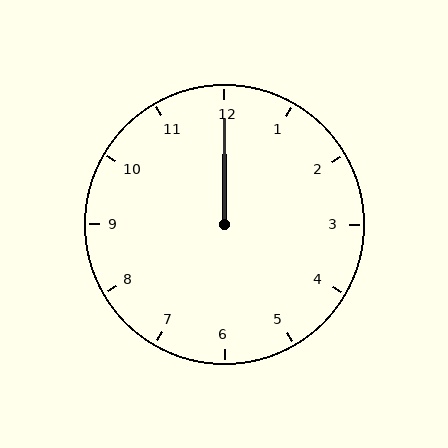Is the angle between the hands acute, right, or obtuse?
It is acute.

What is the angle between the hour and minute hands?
Approximately 0 degrees.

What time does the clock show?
12:00.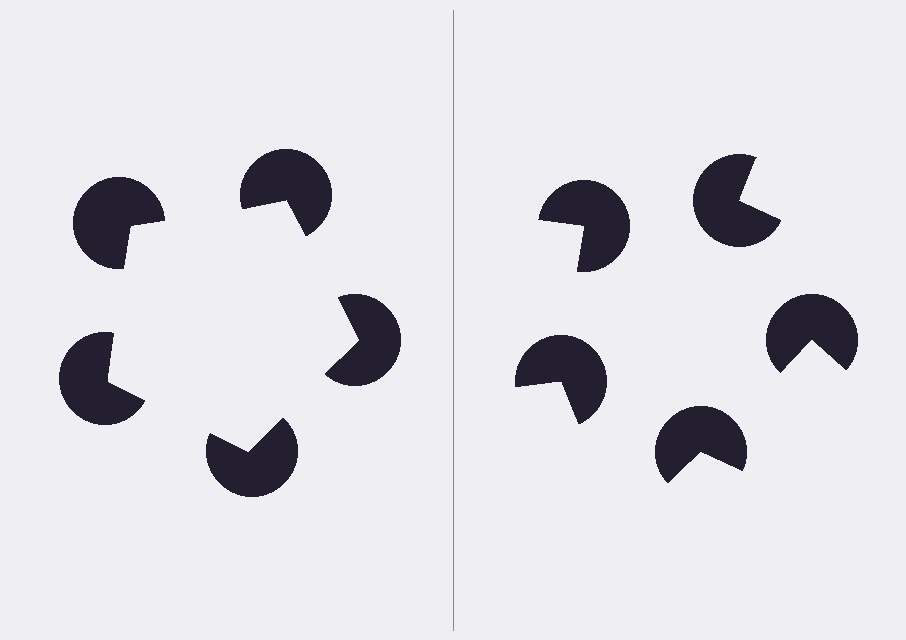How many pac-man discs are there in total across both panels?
10 — 5 on each side.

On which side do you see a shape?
An illusory pentagon appears on the left side. On the right side the wedge cuts are rotated, so no coherent shape forms.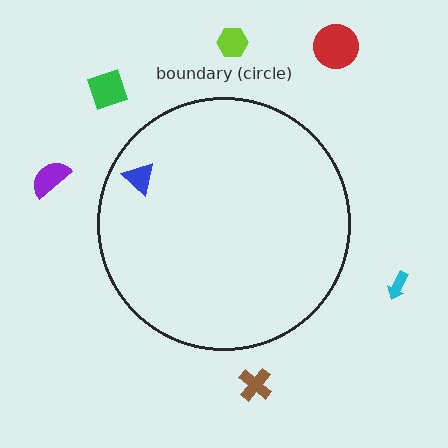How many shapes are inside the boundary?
1 inside, 6 outside.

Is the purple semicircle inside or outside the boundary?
Outside.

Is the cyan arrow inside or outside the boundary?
Outside.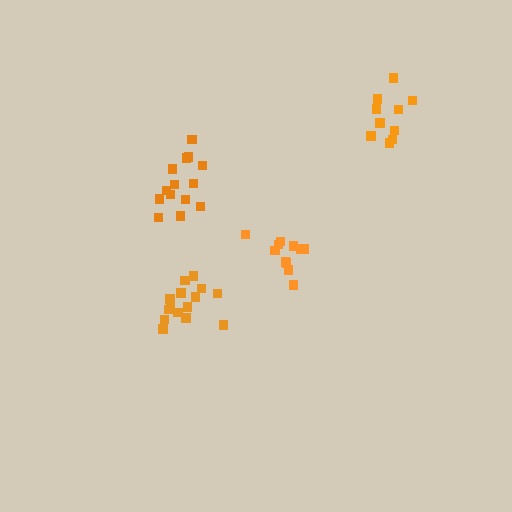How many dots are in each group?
Group 1: 14 dots, Group 2: 10 dots, Group 3: 11 dots, Group 4: 15 dots (50 total).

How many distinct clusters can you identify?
There are 4 distinct clusters.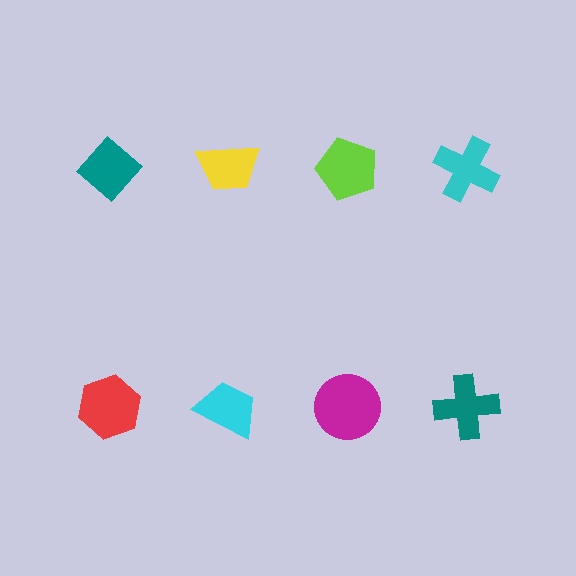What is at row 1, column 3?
A lime pentagon.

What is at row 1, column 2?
A yellow trapezoid.